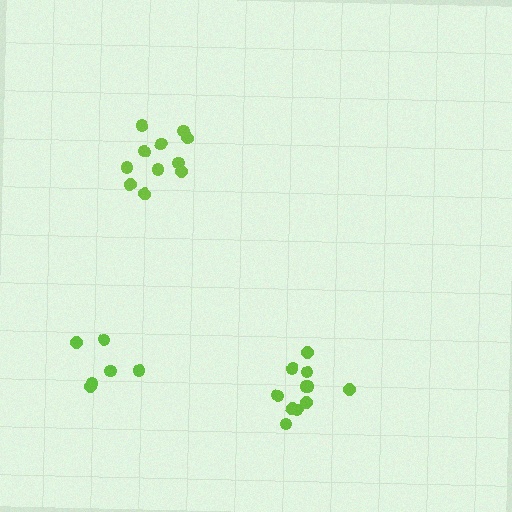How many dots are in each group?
Group 1: 6 dots, Group 2: 11 dots, Group 3: 11 dots (28 total).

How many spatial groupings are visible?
There are 3 spatial groupings.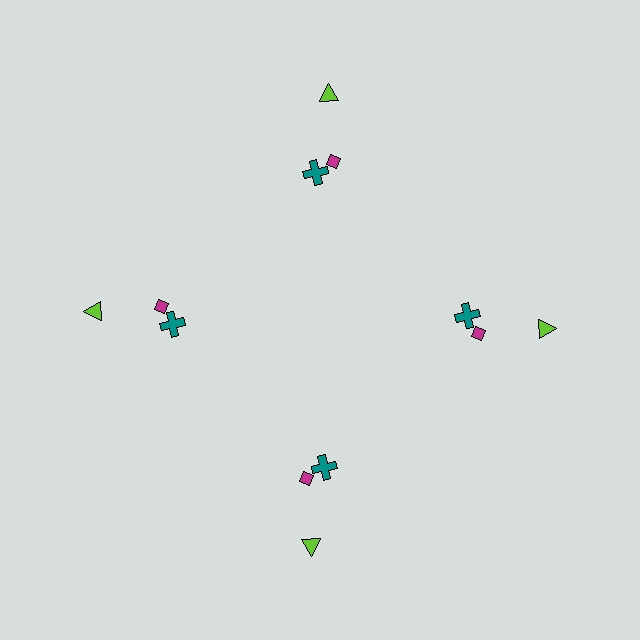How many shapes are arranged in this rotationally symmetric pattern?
There are 12 shapes, arranged in 4 groups of 3.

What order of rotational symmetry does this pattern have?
This pattern has 4-fold rotational symmetry.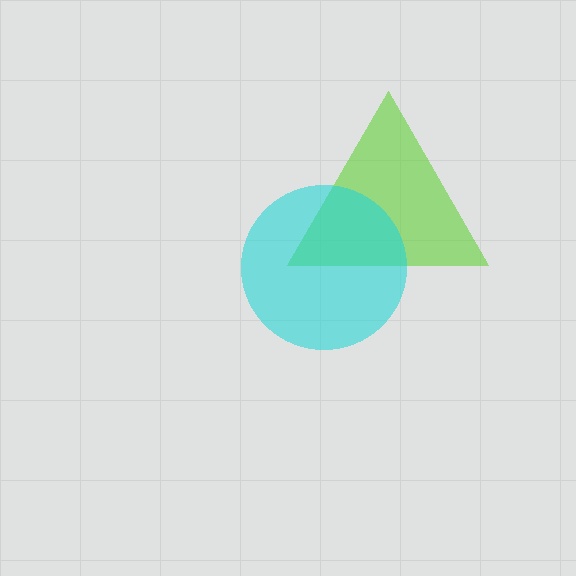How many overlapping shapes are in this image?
There are 2 overlapping shapes in the image.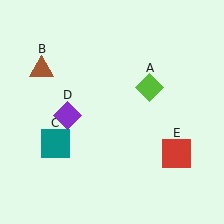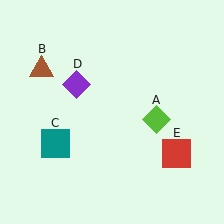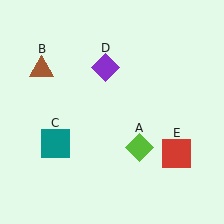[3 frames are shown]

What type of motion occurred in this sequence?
The lime diamond (object A), purple diamond (object D) rotated clockwise around the center of the scene.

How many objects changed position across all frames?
2 objects changed position: lime diamond (object A), purple diamond (object D).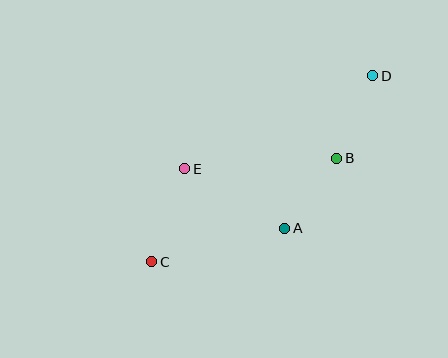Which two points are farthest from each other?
Points C and D are farthest from each other.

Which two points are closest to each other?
Points A and B are closest to each other.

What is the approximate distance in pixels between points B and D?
The distance between B and D is approximately 90 pixels.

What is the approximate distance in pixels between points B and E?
The distance between B and E is approximately 152 pixels.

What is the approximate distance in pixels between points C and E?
The distance between C and E is approximately 99 pixels.